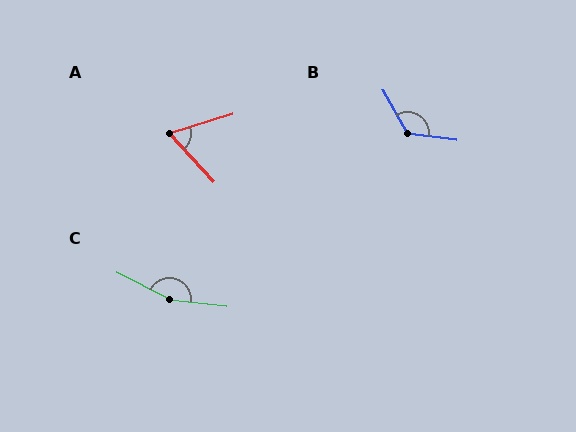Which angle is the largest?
C, at approximately 159 degrees.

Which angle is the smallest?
A, at approximately 65 degrees.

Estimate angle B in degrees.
Approximately 127 degrees.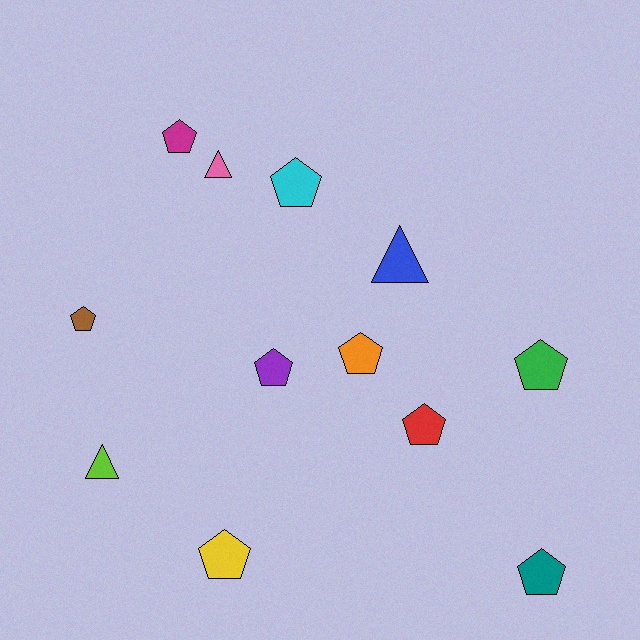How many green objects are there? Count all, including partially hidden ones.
There is 1 green object.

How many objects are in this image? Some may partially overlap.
There are 12 objects.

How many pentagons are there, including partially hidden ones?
There are 9 pentagons.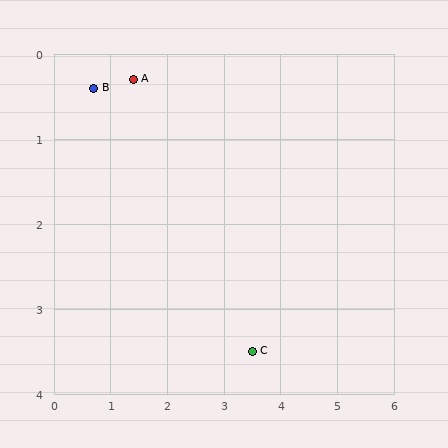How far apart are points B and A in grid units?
Points B and A are about 0.7 grid units apart.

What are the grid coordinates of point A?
Point A is at approximately (1.4, 0.3).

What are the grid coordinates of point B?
Point B is at approximately (0.7, 0.4).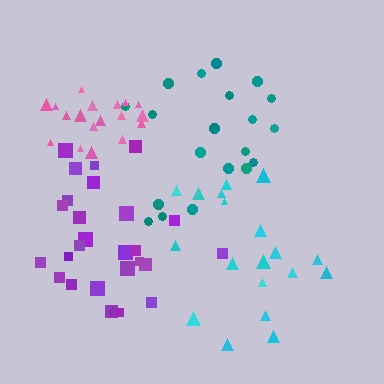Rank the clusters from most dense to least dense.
pink, purple, teal, cyan.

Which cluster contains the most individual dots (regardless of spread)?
Purple (27).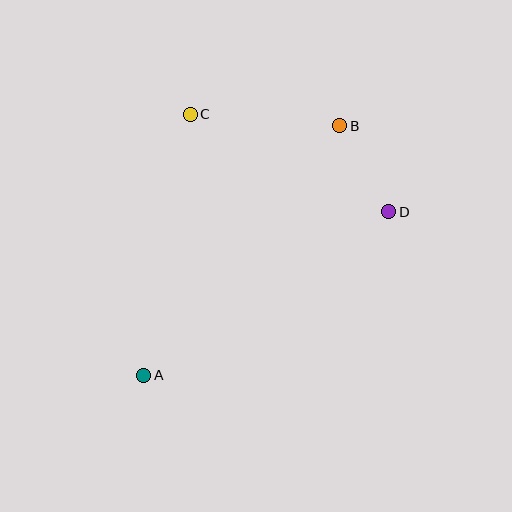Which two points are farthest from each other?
Points A and B are farthest from each other.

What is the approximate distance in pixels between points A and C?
The distance between A and C is approximately 265 pixels.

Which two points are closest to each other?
Points B and D are closest to each other.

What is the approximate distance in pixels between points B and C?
The distance between B and C is approximately 150 pixels.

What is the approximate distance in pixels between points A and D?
The distance between A and D is approximately 294 pixels.